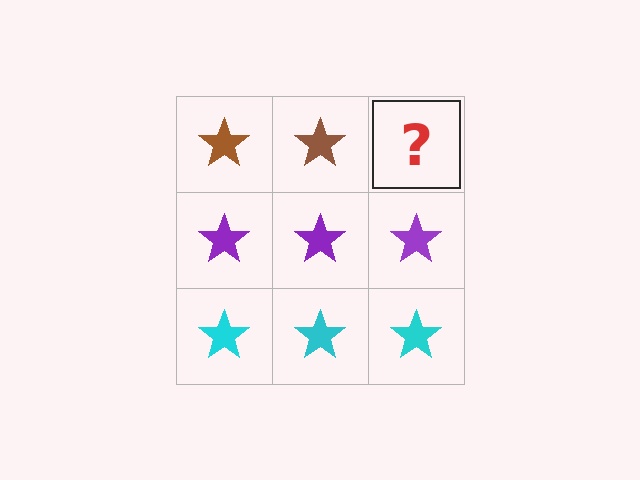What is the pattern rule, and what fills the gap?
The rule is that each row has a consistent color. The gap should be filled with a brown star.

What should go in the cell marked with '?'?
The missing cell should contain a brown star.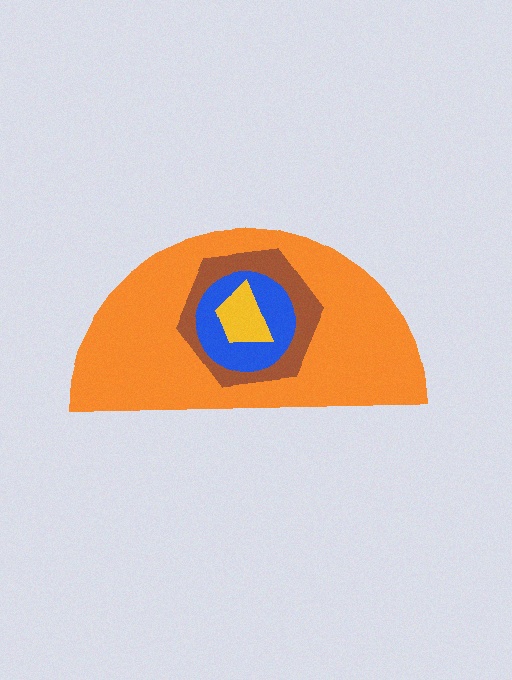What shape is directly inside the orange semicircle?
The brown hexagon.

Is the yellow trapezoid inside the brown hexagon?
Yes.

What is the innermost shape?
The yellow trapezoid.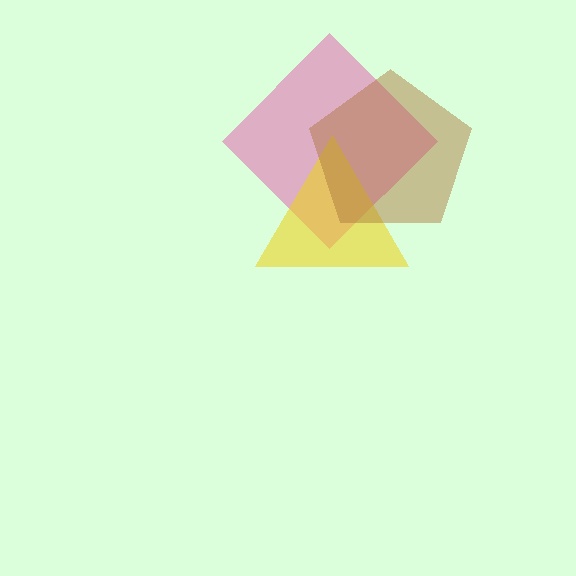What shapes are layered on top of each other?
The layered shapes are: a pink diamond, a yellow triangle, a brown pentagon.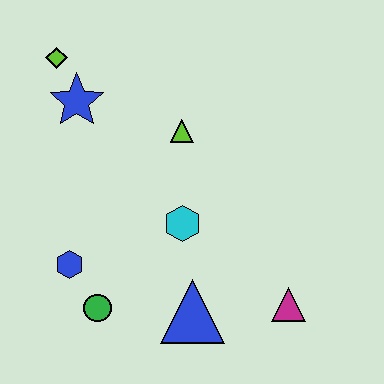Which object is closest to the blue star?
The lime diamond is closest to the blue star.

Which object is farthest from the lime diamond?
The magenta triangle is farthest from the lime diamond.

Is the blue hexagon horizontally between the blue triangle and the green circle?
No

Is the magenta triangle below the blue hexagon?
Yes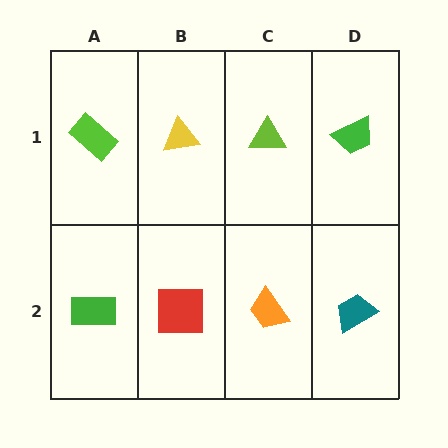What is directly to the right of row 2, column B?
An orange trapezoid.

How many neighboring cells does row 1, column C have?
3.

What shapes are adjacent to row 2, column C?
A lime triangle (row 1, column C), a red square (row 2, column B), a teal trapezoid (row 2, column D).